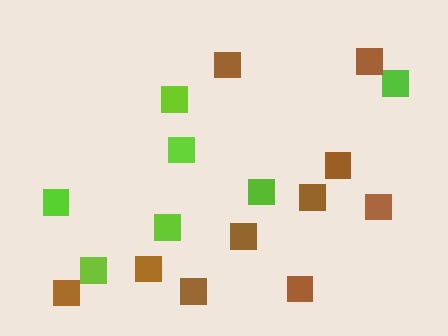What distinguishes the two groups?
There are 2 groups: one group of lime squares (7) and one group of brown squares (10).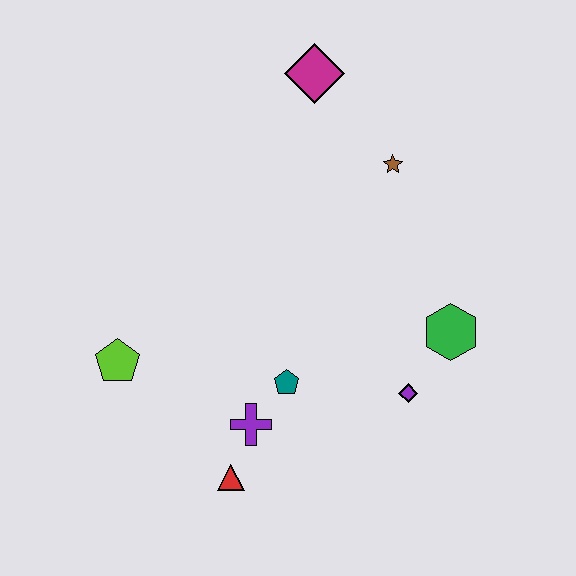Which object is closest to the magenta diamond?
The brown star is closest to the magenta diamond.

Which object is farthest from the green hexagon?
The lime pentagon is farthest from the green hexagon.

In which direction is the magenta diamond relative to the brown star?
The magenta diamond is above the brown star.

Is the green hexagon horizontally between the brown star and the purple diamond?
No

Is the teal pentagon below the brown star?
Yes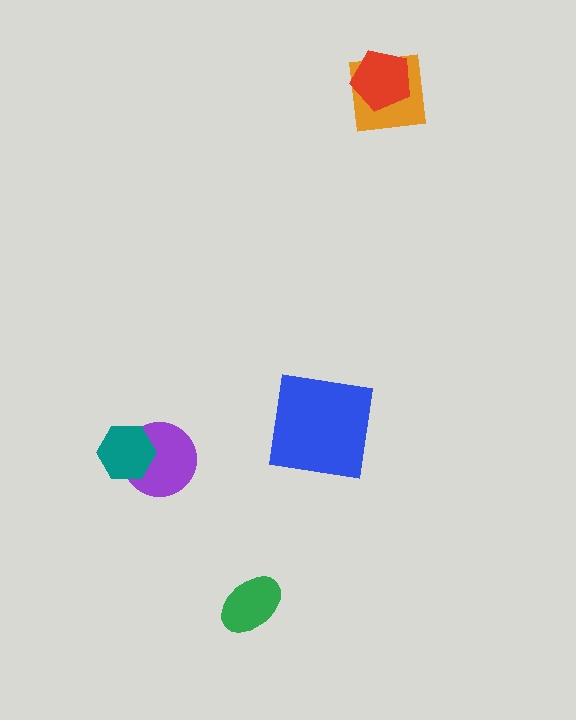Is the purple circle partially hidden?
Yes, it is partially covered by another shape.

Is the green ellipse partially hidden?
No, no other shape covers it.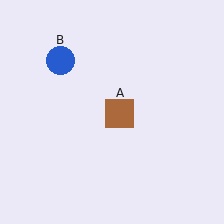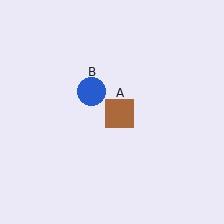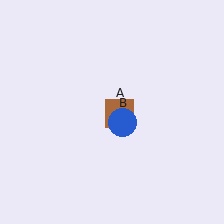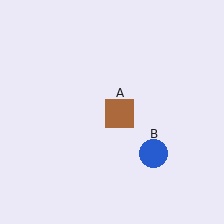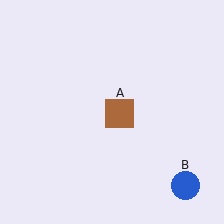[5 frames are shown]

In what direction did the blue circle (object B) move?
The blue circle (object B) moved down and to the right.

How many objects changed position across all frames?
1 object changed position: blue circle (object B).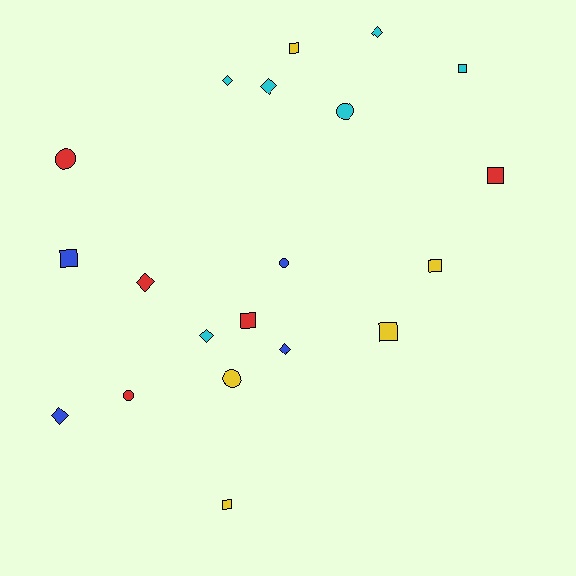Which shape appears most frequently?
Square, with 8 objects.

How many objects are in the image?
There are 20 objects.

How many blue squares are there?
There is 1 blue square.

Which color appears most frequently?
Cyan, with 6 objects.